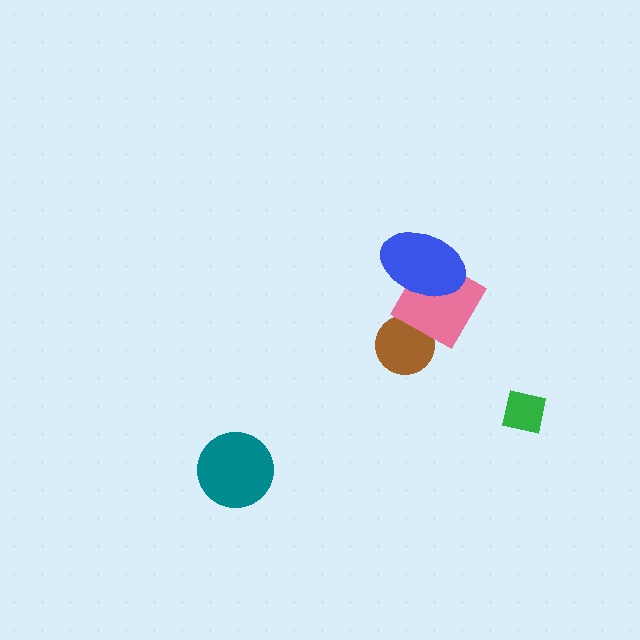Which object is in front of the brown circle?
The pink diamond is in front of the brown circle.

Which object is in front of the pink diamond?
The blue ellipse is in front of the pink diamond.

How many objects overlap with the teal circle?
0 objects overlap with the teal circle.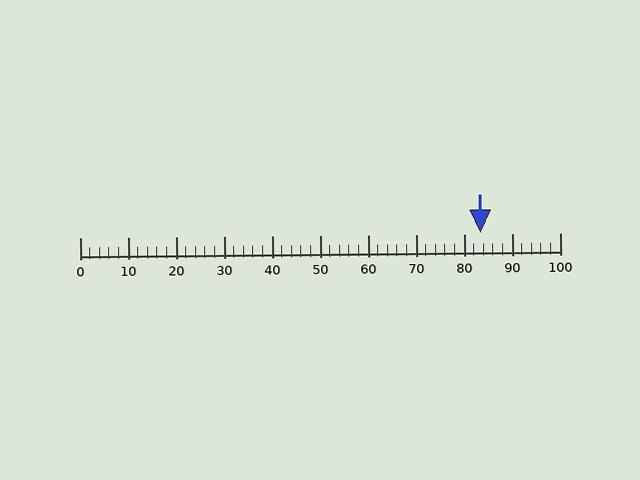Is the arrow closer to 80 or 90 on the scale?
The arrow is closer to 80.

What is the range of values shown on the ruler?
The ruler shows values from 0 to 100.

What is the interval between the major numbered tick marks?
The major tick marks are spaced 10 units apart.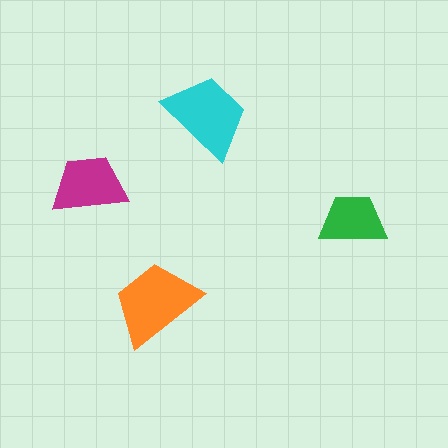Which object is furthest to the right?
The green trapezoid is rightmost.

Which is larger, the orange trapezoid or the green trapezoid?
The orange one.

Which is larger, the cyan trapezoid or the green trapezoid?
The cyan one.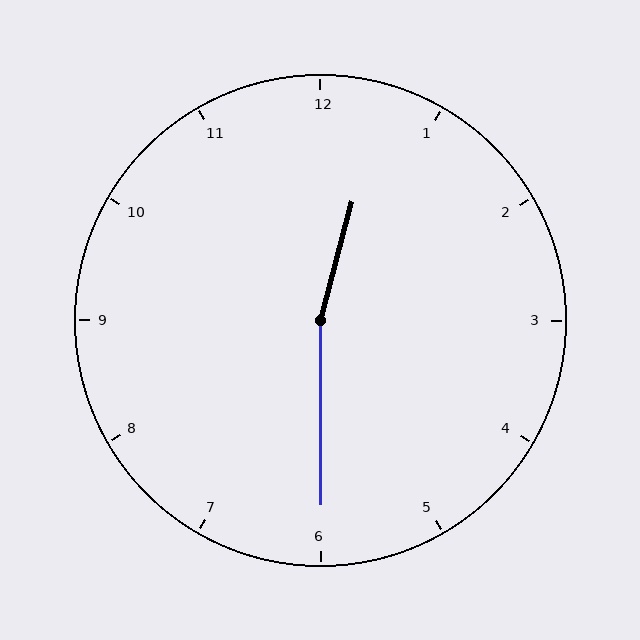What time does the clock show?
12:30.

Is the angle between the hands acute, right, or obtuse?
It is obtuse.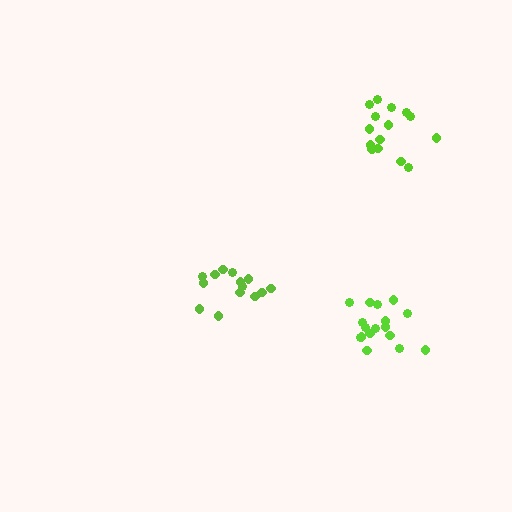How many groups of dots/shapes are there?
There are 3 groups.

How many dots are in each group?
Group 1: 14 dots, Group 2: 15 dots, Group 3: 17 dots (46 total).